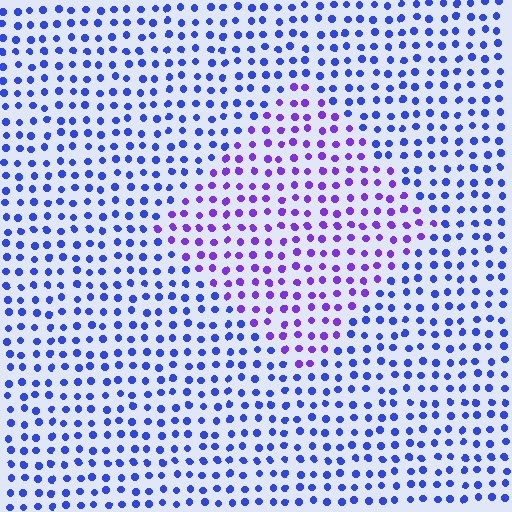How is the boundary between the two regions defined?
The boundary is defined purely by a slight shift in hue (about 36 degrees). Spacing, size, and orientation are identical on both sides.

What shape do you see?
I see a diamond.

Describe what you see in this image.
The image is filled with small blue elements in a uniform arrangement. A diamond-shaped region is visible where the elements are tinted to a slightly different hue, forming a subtle color boundary.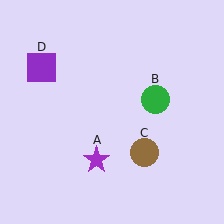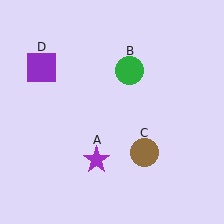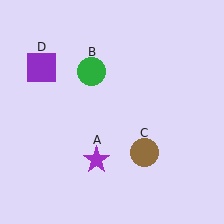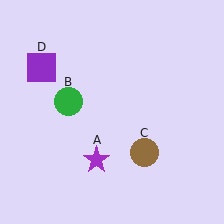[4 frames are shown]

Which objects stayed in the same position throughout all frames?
Purple star (object A) and brown circle (object C) and purple square (object D) remained stationary.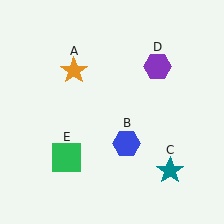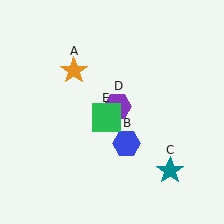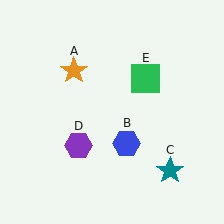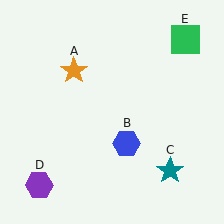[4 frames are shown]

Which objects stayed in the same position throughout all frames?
Orange star (object A) and blue hexagon (object B) and teal star (object C) remained stationary.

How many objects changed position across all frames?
2 objects changed position: purple hexagon (object D), green square (object E).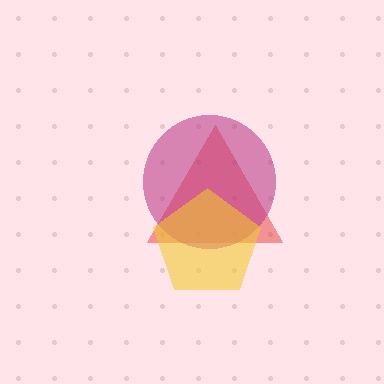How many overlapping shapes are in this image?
There are 3 overlapping shapes in the image.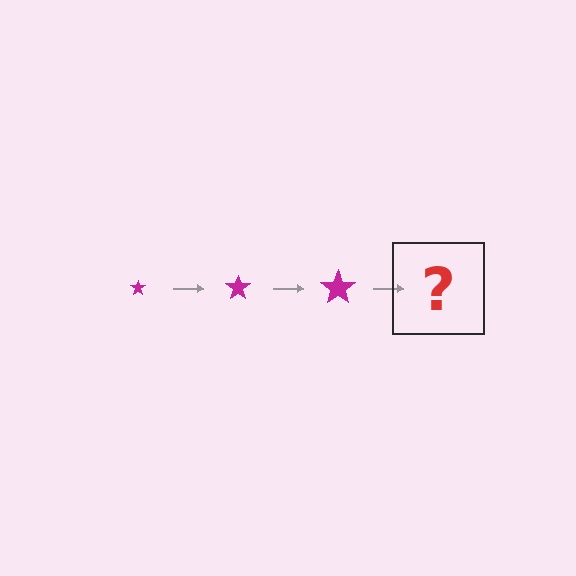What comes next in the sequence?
The next element should be a magenta star, larger than the previous one.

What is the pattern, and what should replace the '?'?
The pattern is that the star gets progressively larger each step. The '?' should be a magenta star, larger than the previous one.